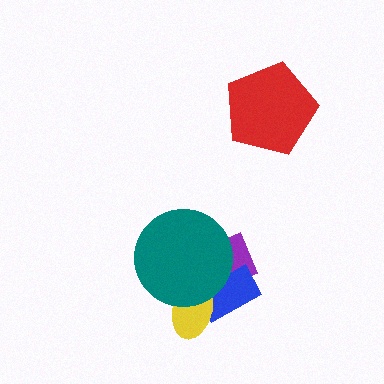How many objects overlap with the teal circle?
3 objects overlap with the teal circle.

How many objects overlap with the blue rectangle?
3 objects overlap with the blue rectangle.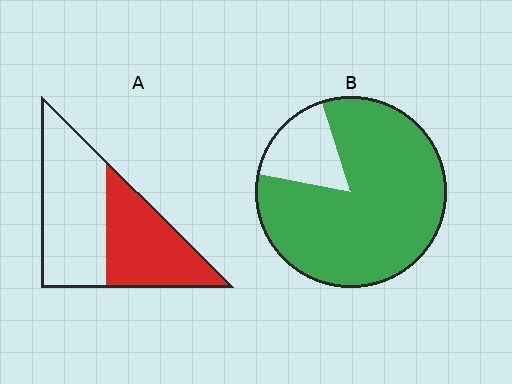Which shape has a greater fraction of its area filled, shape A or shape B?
Shape B.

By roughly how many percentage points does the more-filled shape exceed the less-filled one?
By roughly 40 percentage points (B over A).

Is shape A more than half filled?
No.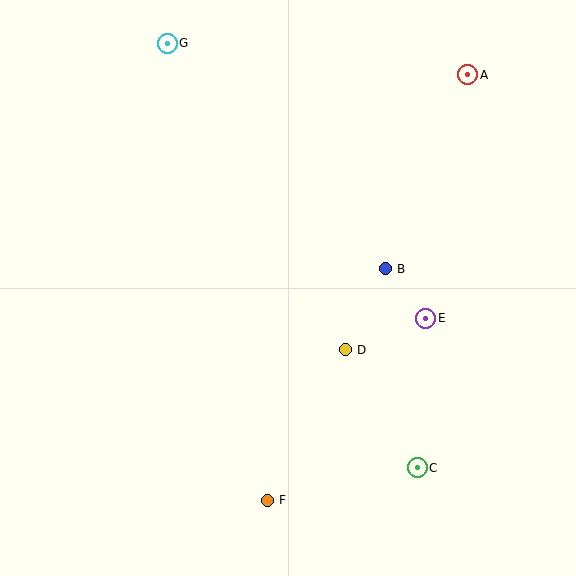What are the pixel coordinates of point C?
Point C is at (417, 468).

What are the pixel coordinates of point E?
Point E is at (426, 318).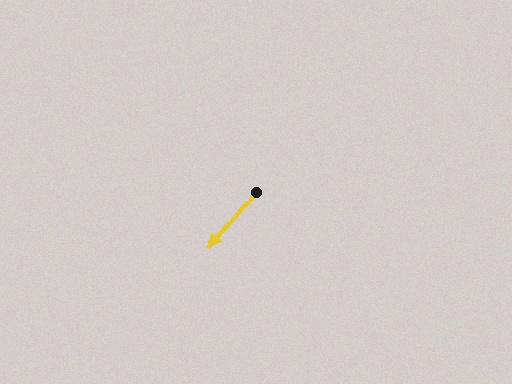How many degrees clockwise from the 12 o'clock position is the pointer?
Approximately 218 degrees.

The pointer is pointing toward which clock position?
Roughly 7 o'clock.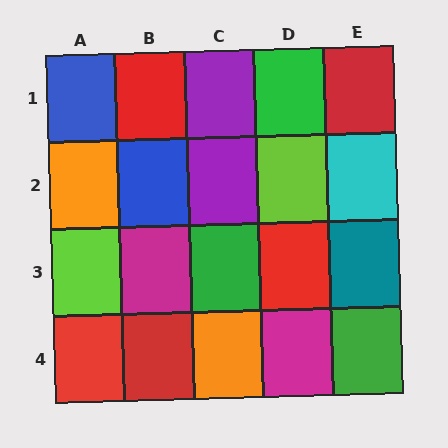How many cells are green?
3 cells are green.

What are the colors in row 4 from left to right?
Red, red, orange, magenta, green.